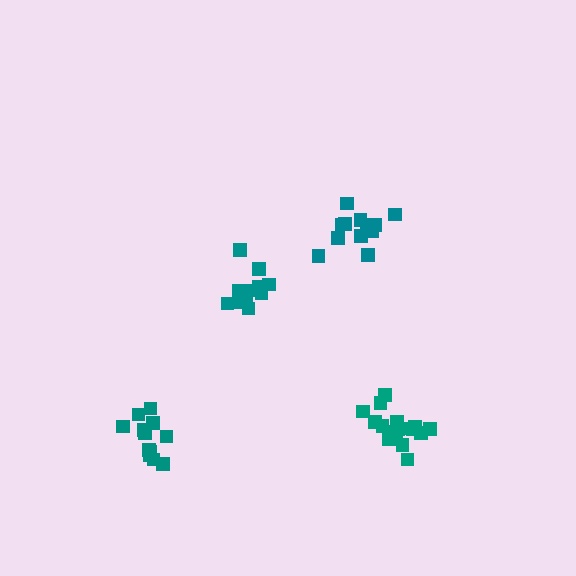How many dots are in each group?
Group 1: 12 dots, Group 2: 12 dots, Group 3: 17 dots, Group 4: 12 dots (53 total).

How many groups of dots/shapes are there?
There are 4 groups.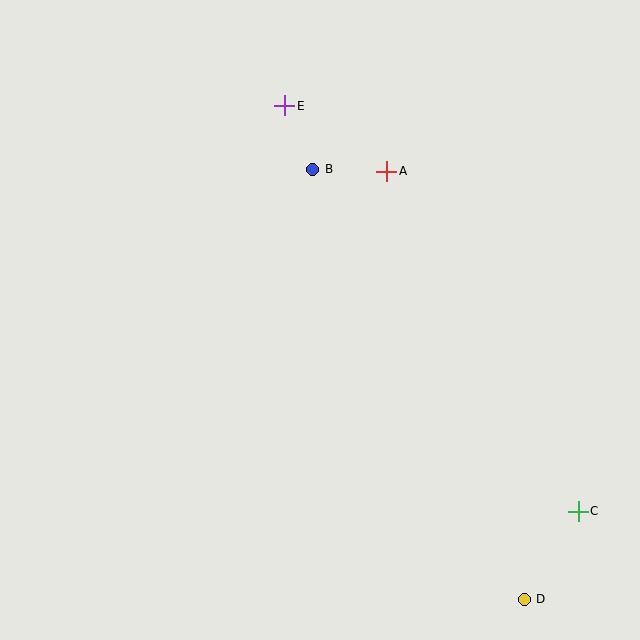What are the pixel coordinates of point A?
Point A is at (387, 171).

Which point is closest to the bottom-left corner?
Point D is closest to the bottom-left corner.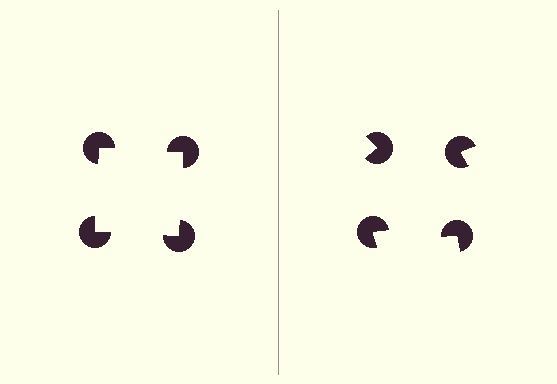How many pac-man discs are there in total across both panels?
8 — 4 on each side.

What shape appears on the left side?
An illusory square.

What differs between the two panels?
The pac-man discs are positioned identically on both sides; only the wedge orientations differ. On the left they align to a square; on the right they are misaligned.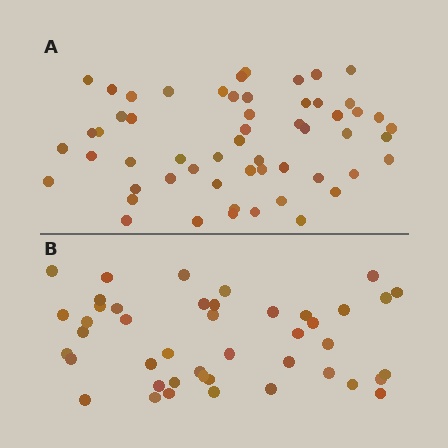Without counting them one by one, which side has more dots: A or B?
Region A (the top region) has more dots.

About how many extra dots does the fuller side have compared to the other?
Region A has roughly 12 or so more dots than region B.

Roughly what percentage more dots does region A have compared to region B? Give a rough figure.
About 25% more.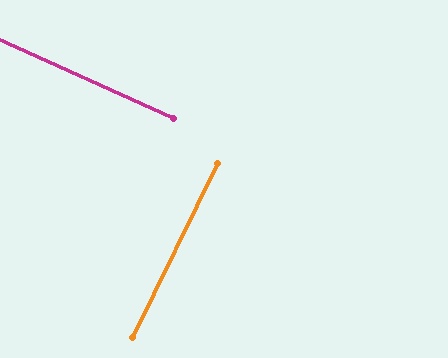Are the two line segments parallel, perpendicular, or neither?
Perpendicular — they meet at approximately 88°.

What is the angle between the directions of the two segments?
Approximately 88 degrees.